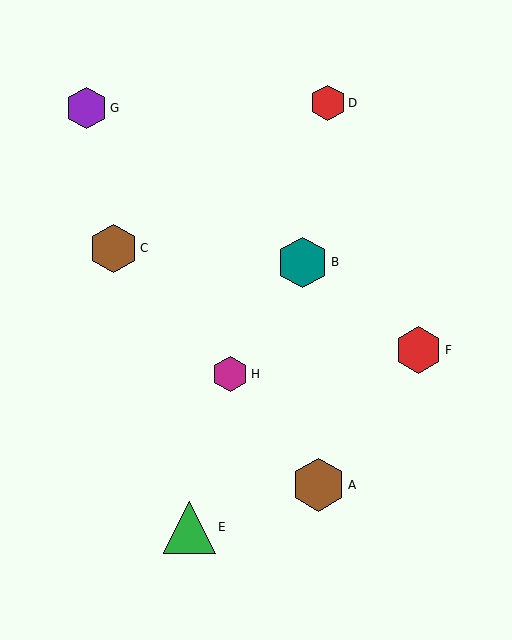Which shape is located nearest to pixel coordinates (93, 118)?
The purple hexagon (labeled G) at (86, 108) is nearest to that location.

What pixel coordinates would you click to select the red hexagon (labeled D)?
Click at (328, 103) to select the red hexagon D.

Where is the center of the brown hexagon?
The center of the brown hexagon is at (319, 485).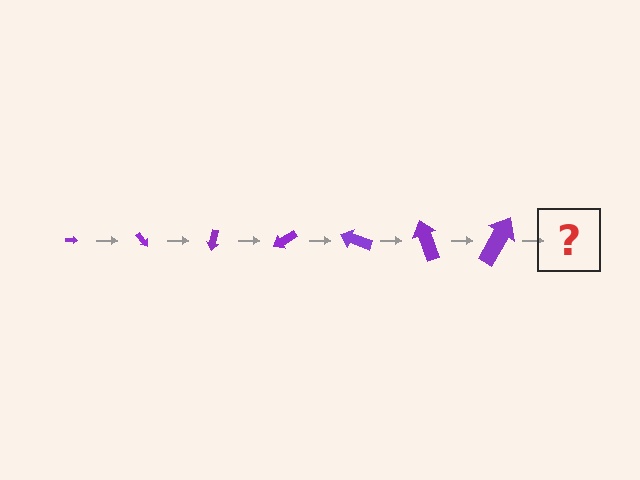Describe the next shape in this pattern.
It should be an arrow, larger than the previous one and rotated 350 degrees from the start.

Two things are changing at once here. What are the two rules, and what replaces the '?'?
The two rules are that the arrow grows larger each step and it rotates 50 degrees each step. The '?' should be an arrow, larger than the previous one and rotated 350 degrees from the start.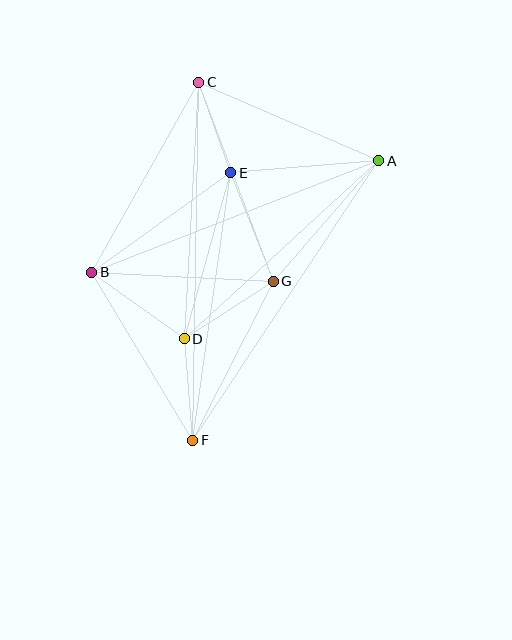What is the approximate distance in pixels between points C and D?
The distance between C and D is approximately 257 pixels.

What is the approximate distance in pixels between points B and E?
The distance between B and E is approximately 171 pixels.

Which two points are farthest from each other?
Points C and F are farthest from each other.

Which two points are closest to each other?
Points C and E are closest to each other.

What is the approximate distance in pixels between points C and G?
The distance between C and G is approximately 213 pixels.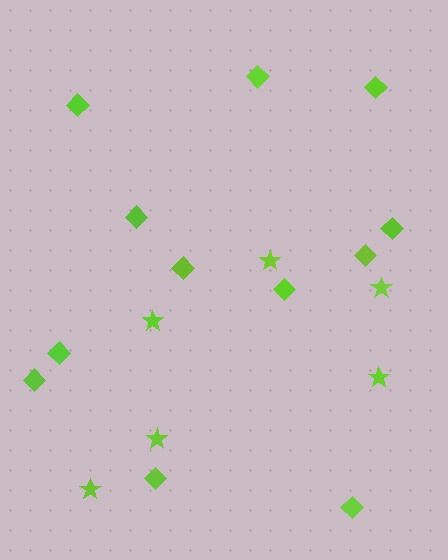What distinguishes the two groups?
There are 2 groups: one group of diamonds (12) and one group of stars (6).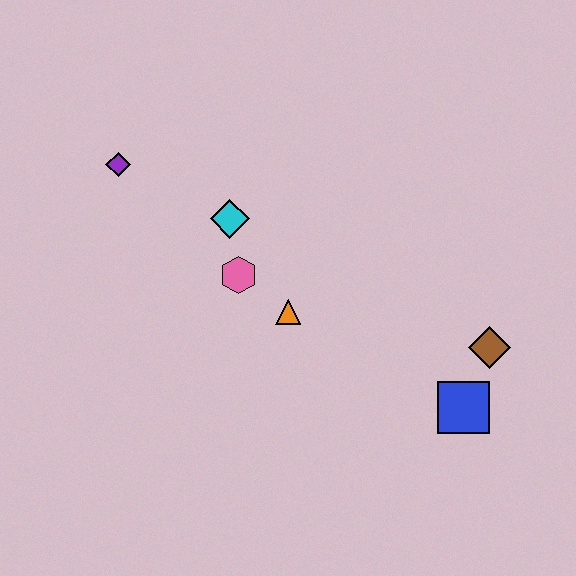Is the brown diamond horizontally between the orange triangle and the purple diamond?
No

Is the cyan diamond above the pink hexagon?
Yes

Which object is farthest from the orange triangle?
The purple diamond is farthest from the orange triangle.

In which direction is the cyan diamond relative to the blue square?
The cyan diamond is to the left of the blue square.